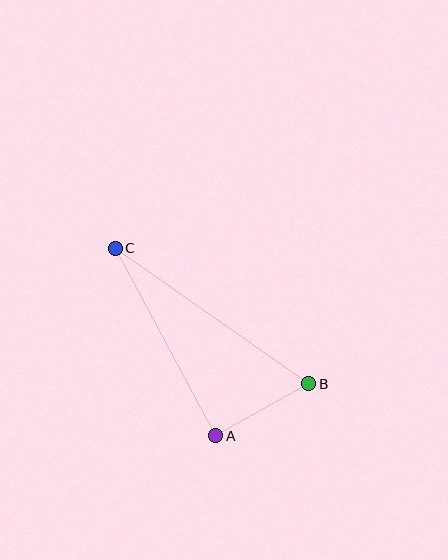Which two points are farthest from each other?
Points B and C are farthest from each other.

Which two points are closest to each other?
Points A and B are closest to each other.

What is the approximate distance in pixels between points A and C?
The distance between A and C is approximately 212 pixels.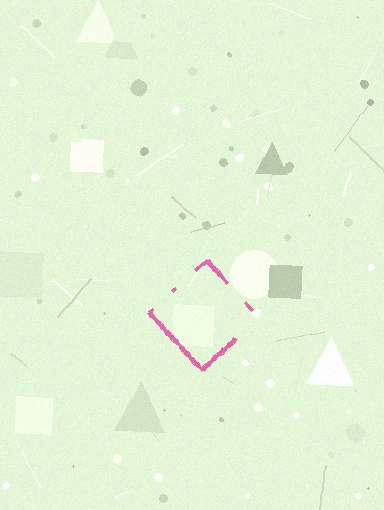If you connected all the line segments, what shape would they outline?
They would outline a diamond.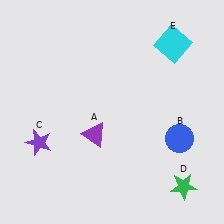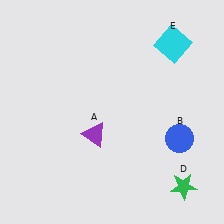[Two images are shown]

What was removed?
The purple star (C) was removed in Image 2.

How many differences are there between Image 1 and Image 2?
There is 1 difference between the two images.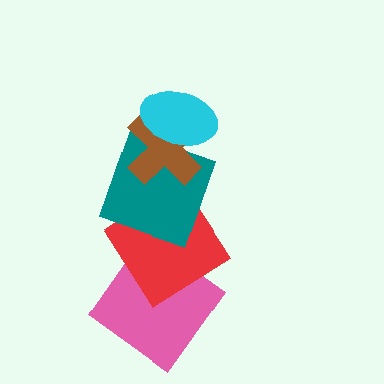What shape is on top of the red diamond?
The teal square is on top of the red diamond.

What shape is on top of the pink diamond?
The red diamond is on top of the pink diamond.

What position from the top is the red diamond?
The red diamond is 4th from the top.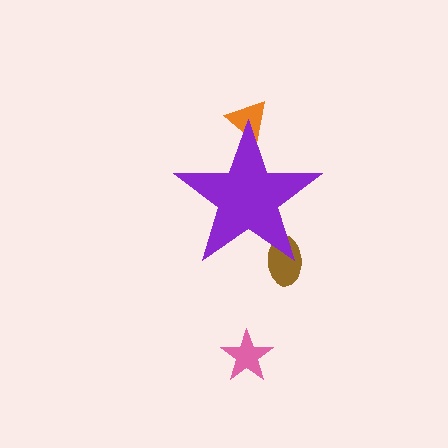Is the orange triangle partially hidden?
Yes, the orange triangle is partially hidden behind the purple star.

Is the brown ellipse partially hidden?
Yes, the brown ellipse is partially hidden behind the purple star.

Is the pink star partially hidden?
No, the pink star is fully visible.